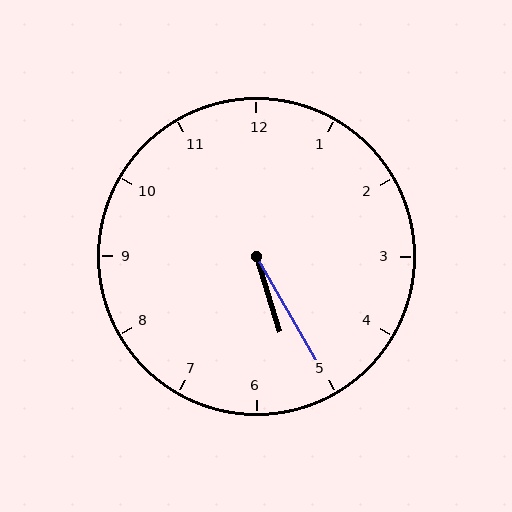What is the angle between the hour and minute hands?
Approximately 12 degrees.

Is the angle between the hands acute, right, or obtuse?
It is acute.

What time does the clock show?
5:25.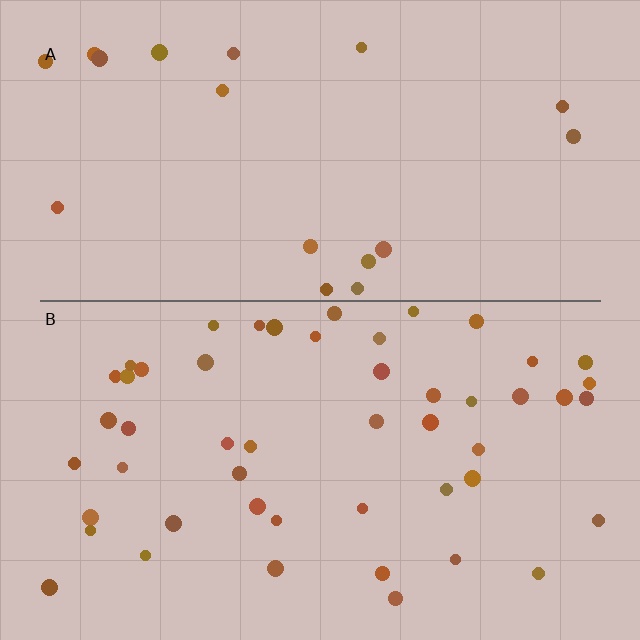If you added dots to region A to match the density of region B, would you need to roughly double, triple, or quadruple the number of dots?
Approximately triple.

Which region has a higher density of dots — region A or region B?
B (the bottom).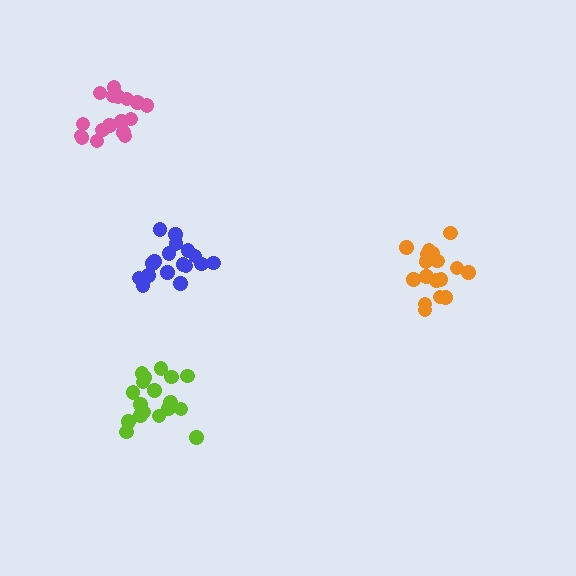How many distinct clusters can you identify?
There are 4 distinct clusters.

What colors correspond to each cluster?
The clusters are colored: orange, blue, lime, pink.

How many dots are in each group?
Group 1: 18 dots, Group 2: 17 dots, Group 3: 18 dots, Group 4: 17 dots (70 total).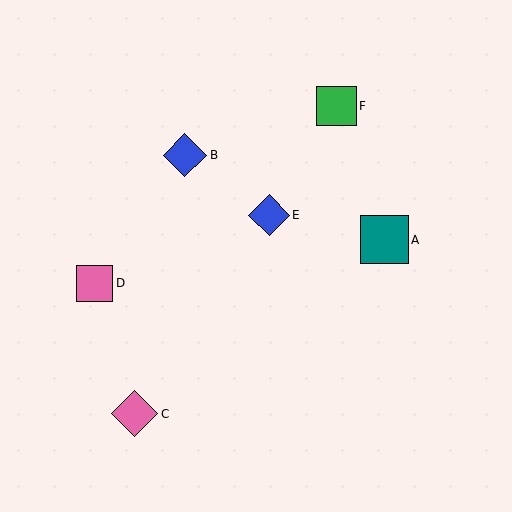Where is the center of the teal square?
The center of the teal square is at (384, 240).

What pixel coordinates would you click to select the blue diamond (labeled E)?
Click at (269, 215) to select the blue diamond E.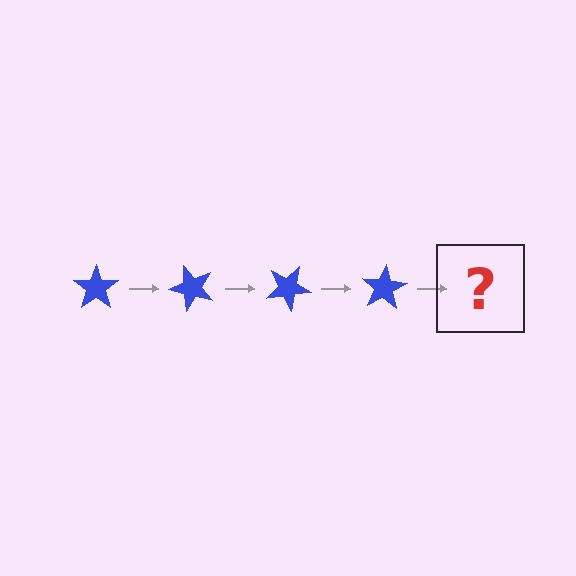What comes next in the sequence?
The next element should be a blue star rotated 200 degrees.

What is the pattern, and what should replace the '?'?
The pattern is that the star rotates 50 degrees each step. The '?' should be a blue star rotated 200 degrees.